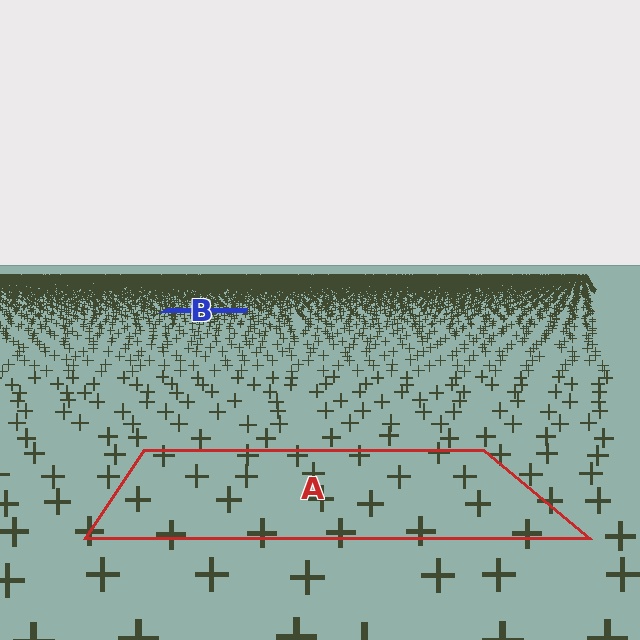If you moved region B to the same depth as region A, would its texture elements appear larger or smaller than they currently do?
They would appear larger. At a closer depth, the same texture elements are projected at a bigger on-screen size.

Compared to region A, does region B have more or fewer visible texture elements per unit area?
Region B has more texture elements per unit area — they are packed more densely because it is farther away.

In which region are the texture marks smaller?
The texture marks are smaller in region B, because it is farther away.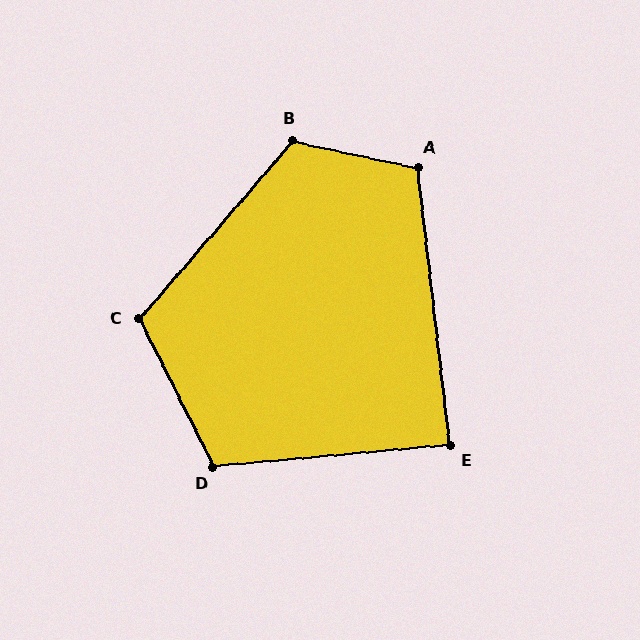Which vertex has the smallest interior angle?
E, at approximately 88 degrees.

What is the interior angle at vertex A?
Approximately 109 degrees (obtuse).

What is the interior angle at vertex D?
Approximately 112 degrees (obtuse).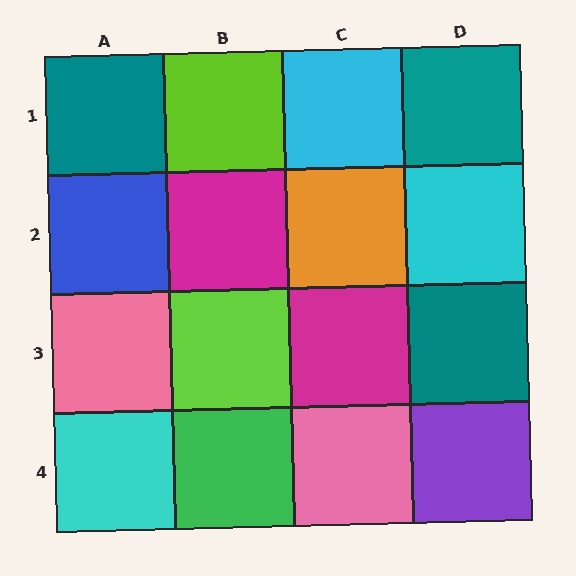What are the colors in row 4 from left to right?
Cyan, green, pink, purple.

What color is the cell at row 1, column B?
Lime.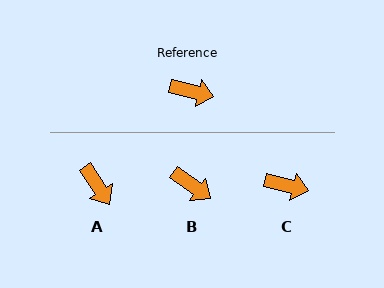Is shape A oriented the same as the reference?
No, it is off by about 42 degrees.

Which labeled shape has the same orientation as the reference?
C.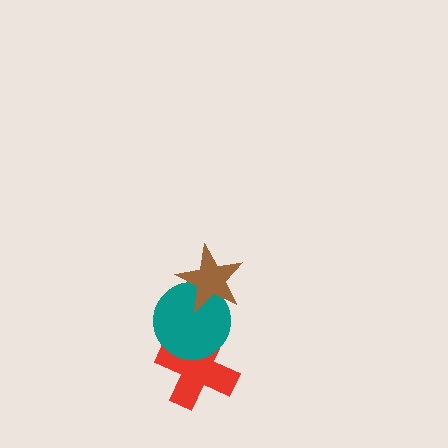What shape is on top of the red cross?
The teal circle is on top of the red cross.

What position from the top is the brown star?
The brown star is 1st from the top.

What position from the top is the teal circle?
The teal circle is 2nd from the top.